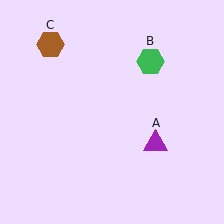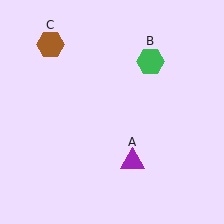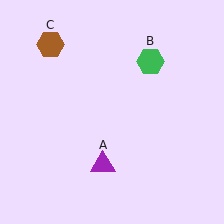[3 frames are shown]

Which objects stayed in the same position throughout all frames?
Green hexagon (object B) and brown hexagon (object C) remained stationary.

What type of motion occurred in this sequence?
The purple triangle (object A) rotated clockwise around the center of the scene.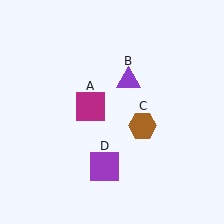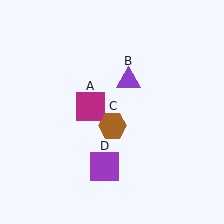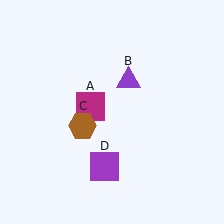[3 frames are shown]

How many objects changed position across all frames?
1 object changed position: brown hexagon (object C).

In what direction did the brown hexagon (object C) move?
The brown hexagon (object C) moved left.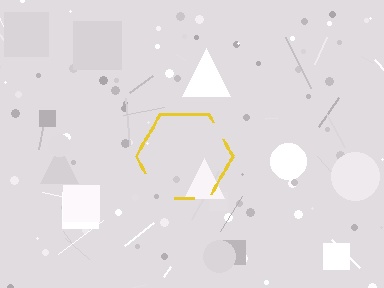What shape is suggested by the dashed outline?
The dashed outline suggests a hexagon.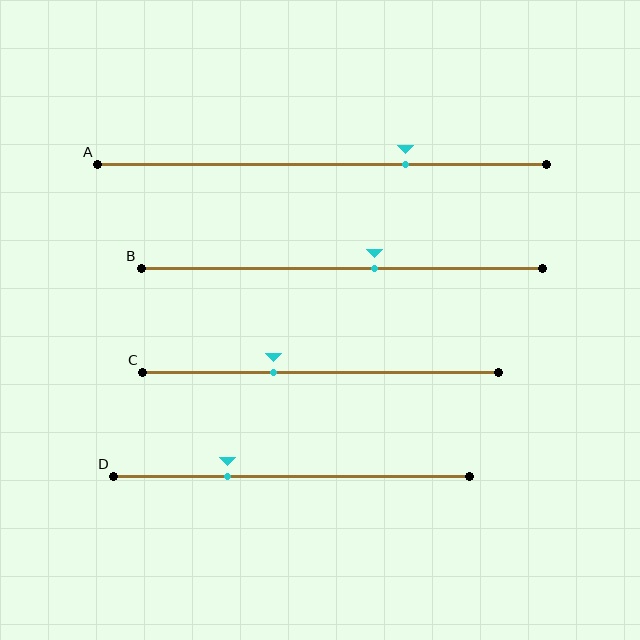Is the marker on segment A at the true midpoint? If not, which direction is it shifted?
No, the marker on segment A is shifted to the right by about 19% of the segment length.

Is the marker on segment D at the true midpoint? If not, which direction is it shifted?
No, the marker on segment D is shifted to the left by about 18% of the segment length.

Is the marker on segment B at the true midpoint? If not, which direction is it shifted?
No, the marker on segment B is shifted to the right by about 8% of the segment length.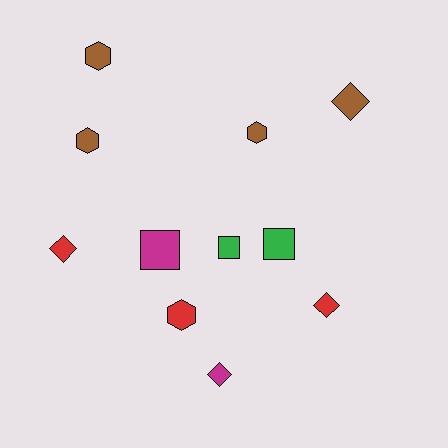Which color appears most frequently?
Brown, with 4 objects.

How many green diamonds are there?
There are no green diamonds.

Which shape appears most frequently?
Diamond, with 4 objects.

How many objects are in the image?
There are 11 objects.